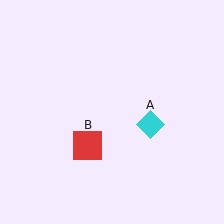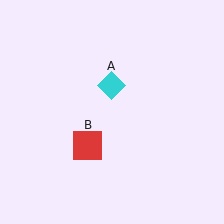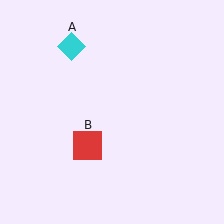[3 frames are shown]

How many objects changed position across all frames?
1 object changed position: cyan diamond (object A).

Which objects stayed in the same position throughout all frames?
Red square (object B) remained stationary.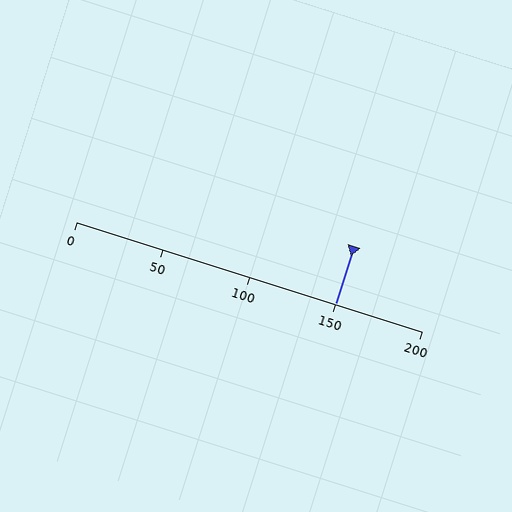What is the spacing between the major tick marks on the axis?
The major ticks are spaced 50 apart.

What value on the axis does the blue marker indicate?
The marker indicates approximately 150.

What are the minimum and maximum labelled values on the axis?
The axis runs from 0 to 200.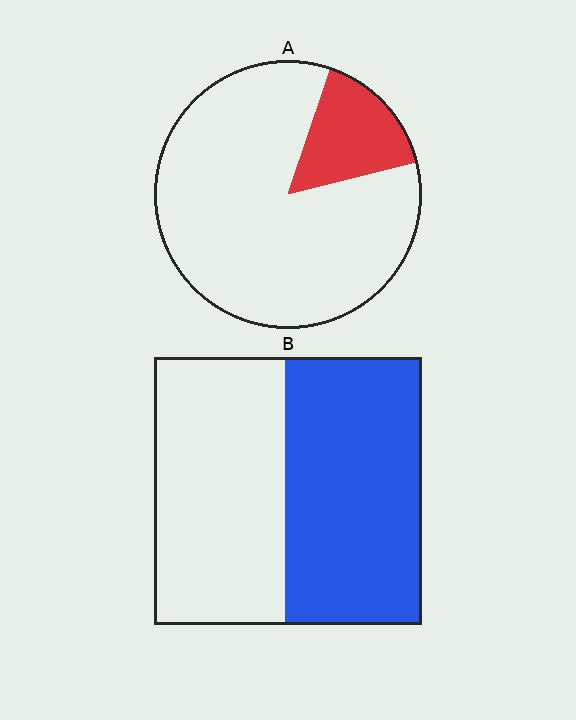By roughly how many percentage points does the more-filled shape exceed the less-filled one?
By roughly 35 percentage points (B over A).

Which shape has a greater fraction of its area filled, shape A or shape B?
Shape B.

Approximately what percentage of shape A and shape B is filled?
A is approximately 15% and B is approximately 50%.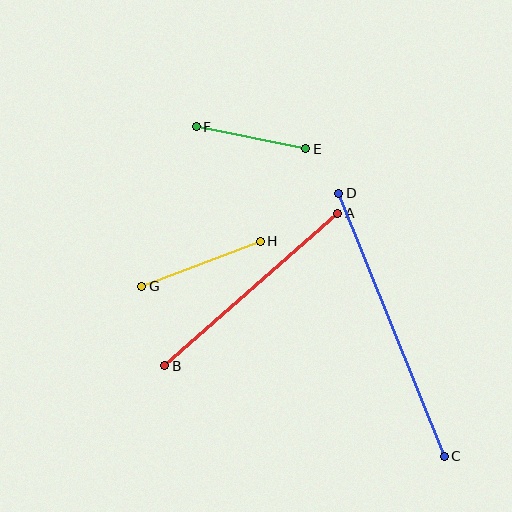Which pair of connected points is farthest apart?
Points C and D are farthest apart.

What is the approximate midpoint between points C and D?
The midpoint is at approximately (391, 325) pixels.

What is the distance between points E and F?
The distance is approximately 112 pixels.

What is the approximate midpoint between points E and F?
The midpoint is at approximately (251, 138) pixels.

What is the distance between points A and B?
The distance is approximately 231 pixels.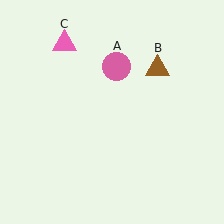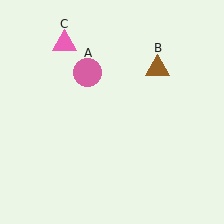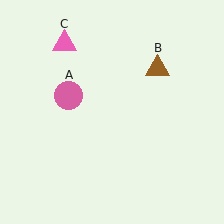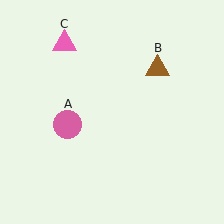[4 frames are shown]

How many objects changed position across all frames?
1 object changed position: pink circle (object A).